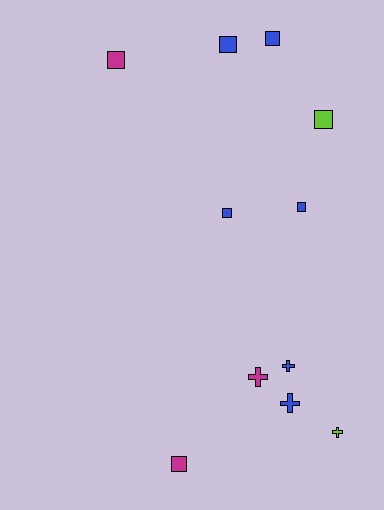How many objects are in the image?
There are 11 objects.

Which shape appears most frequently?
Square, with 7 objects.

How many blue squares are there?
There are 4 blue squares.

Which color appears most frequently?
Blue, with 6 objects.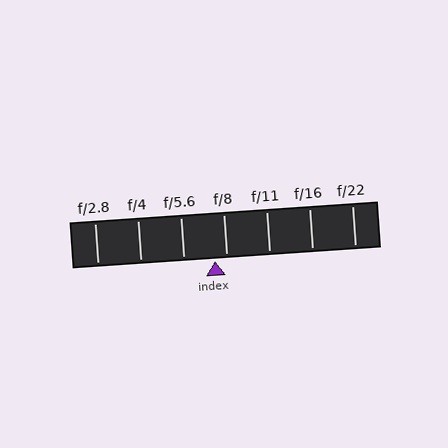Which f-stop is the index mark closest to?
The index mark is closest to f/8.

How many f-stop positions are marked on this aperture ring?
There are 7 f-stop positions marked.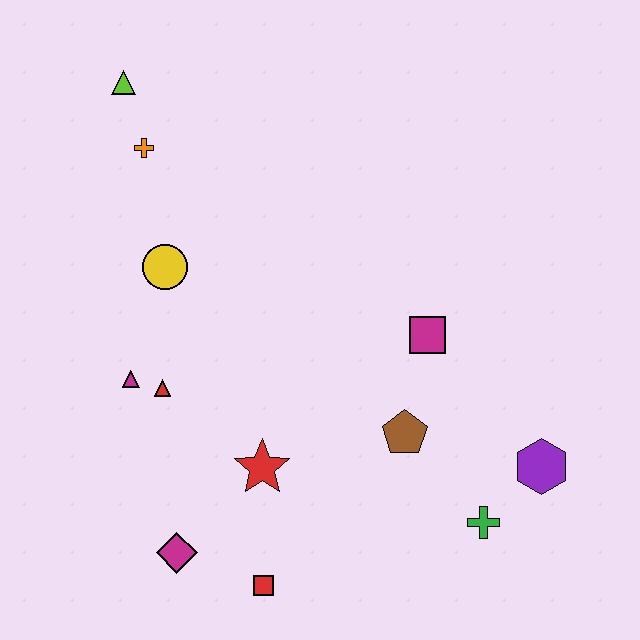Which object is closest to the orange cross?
The lime triangle is closest to the orange cross.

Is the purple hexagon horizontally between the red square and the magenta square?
No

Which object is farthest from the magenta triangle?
The purple hexagon is farthest from the magenta triangle.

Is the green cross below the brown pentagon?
Yes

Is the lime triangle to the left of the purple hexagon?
Yes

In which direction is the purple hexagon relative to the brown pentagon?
The purple hexagon is to the right of the brown pentagon.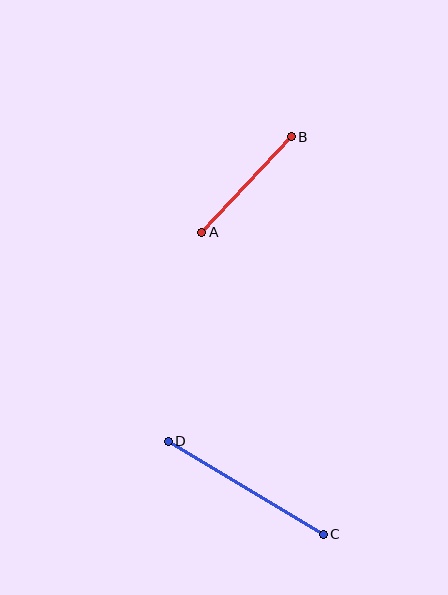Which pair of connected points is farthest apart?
Points C and D are farthest apart.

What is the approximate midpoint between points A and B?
The midpoint is at approximately (247, 184) pixels.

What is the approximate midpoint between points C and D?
The midpoint is at approximately (246, 488) pixels.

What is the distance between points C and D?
The distance is approximately 181 pixels.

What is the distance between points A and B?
The distance is approximately 131 pixels.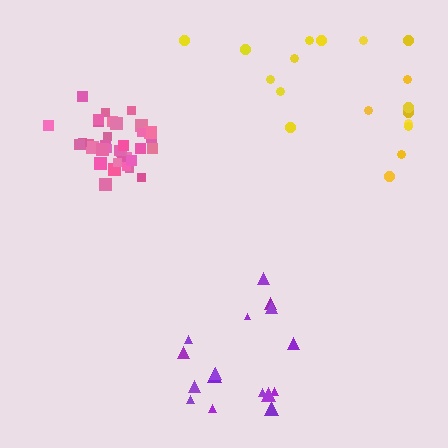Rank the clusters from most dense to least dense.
pink, purple, yellow.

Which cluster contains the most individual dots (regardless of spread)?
Pink (35).